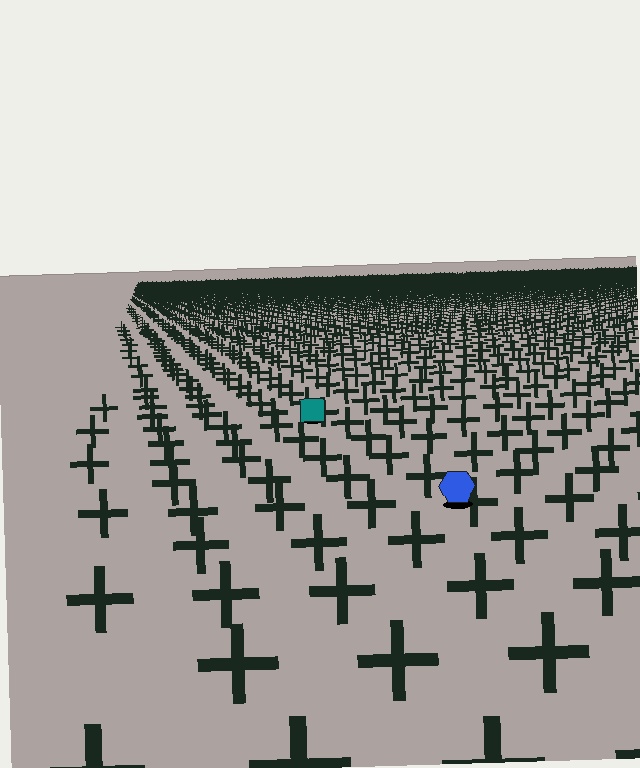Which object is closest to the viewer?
The blue hexagon is closest. The texture marks near it are larger and more spread out.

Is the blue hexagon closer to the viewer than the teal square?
Yes. The blue hexagon is closer — you can tell from the texture gradient: the ground texture is coarser near it.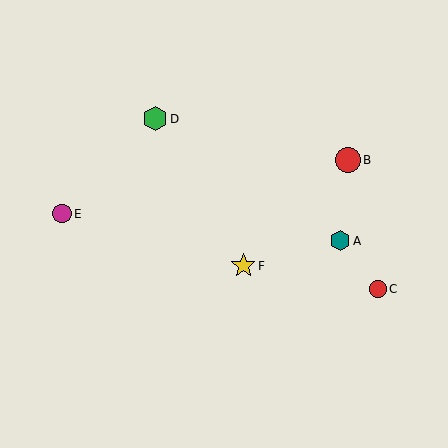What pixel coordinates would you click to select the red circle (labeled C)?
Click at (378, 289) to select the red circle C.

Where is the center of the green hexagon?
The center of the green hexagon is at (155, 119).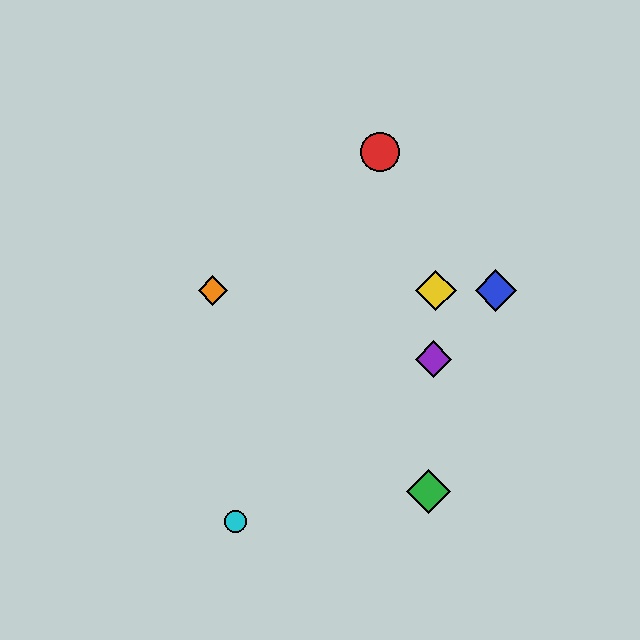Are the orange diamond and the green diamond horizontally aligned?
No, the orange diamond is at y≈290 and the green diamond is at y≈492.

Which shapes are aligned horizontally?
The blue diamond, the yellow diamond, the orange diamond are aligned horizontally.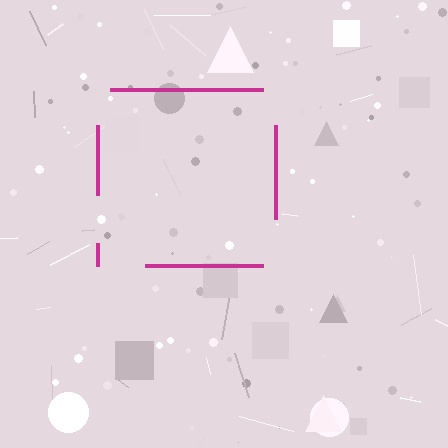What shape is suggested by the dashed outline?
The dashed outline suggests a square.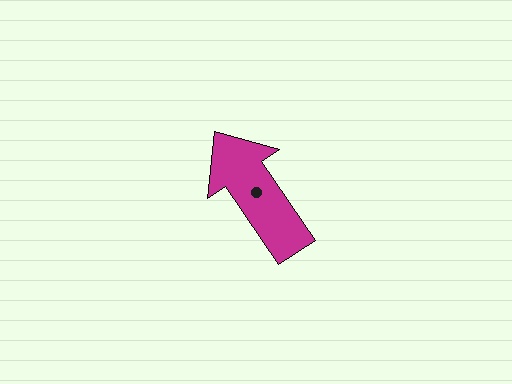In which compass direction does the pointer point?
Northwest.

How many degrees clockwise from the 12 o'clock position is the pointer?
Approximately 326 degrees.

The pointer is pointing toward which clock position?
Roughly 11 o'clock.